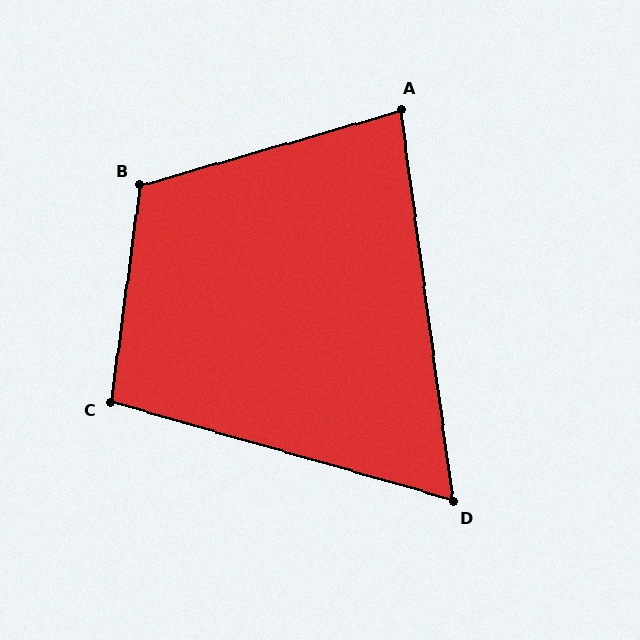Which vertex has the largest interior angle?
B, at approximately 114 degrees.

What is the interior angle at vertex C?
Approximately 98 degrees (obtuse).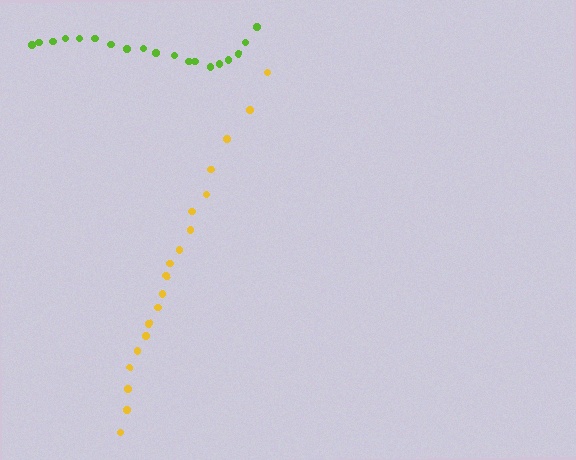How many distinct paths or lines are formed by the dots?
There are 2 distinct paths.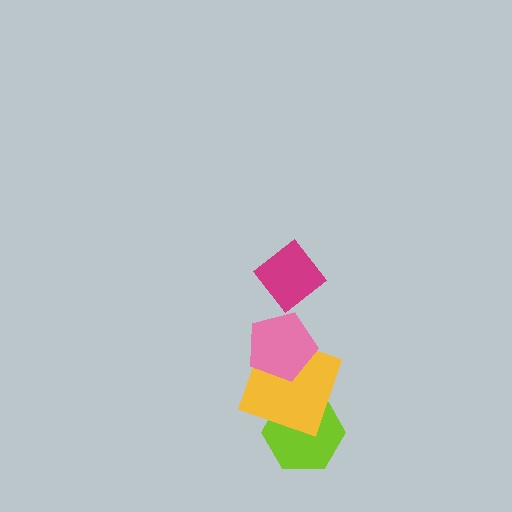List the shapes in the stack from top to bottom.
From top to bottom: the magenta diamond, the pink pentagon, the yellow square, the lime hexagon.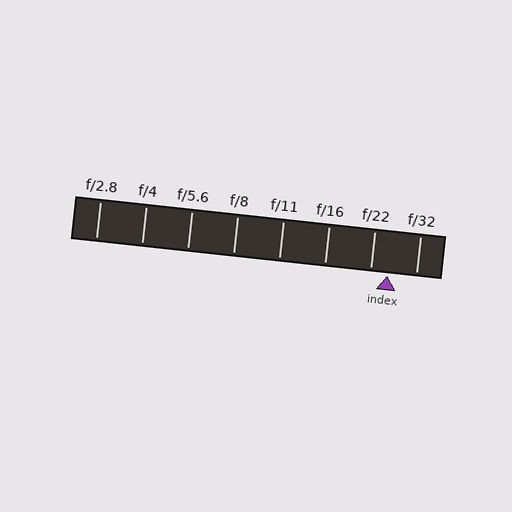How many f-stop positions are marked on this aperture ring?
There are 8 f-stop positions marked.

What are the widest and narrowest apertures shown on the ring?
The widest aperture shown is f/2.8 and the narrowest is f/32.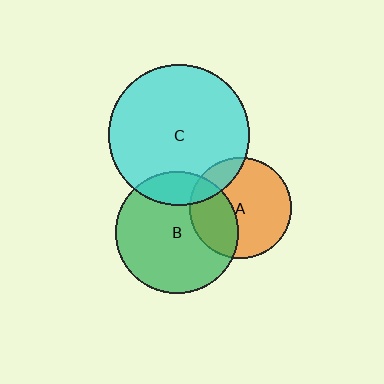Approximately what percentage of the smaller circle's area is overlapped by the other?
Approximately 15%.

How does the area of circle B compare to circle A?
Approximately 1.5 times.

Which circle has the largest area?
Circle C (cyan).